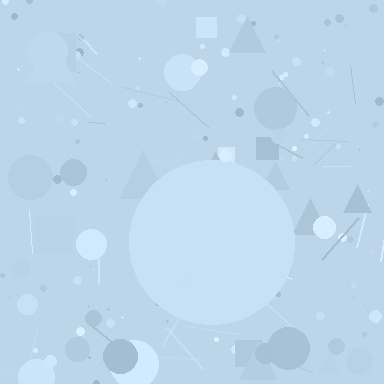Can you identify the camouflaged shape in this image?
The camouflaged shape is a circle.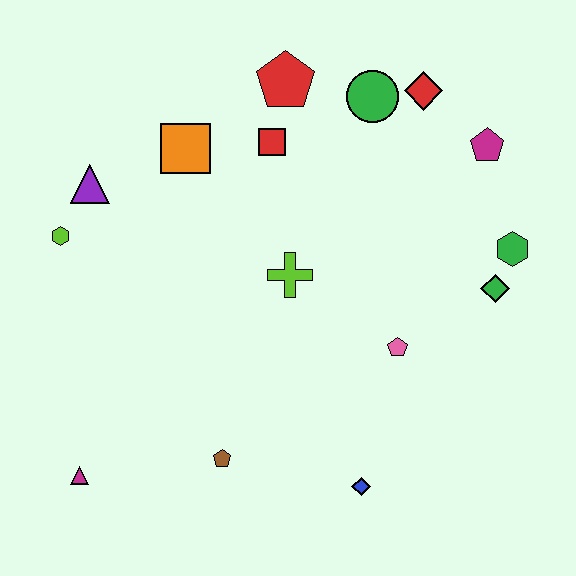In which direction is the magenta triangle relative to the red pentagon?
The magenta triangle is below the red pentagon.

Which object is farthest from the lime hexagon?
The green hexagon is farthest from the lime hexagon.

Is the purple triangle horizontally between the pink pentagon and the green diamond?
No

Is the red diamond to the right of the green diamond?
No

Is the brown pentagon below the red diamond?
Yes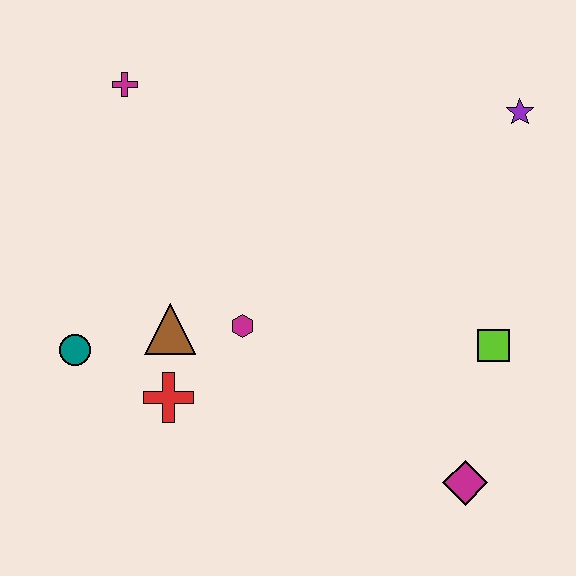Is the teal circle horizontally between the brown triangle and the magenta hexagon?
No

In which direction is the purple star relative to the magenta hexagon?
The purple star is to the right of the magenta hexagon.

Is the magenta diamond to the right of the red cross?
Yes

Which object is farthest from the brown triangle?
The purple star is farthest from the brown triangle.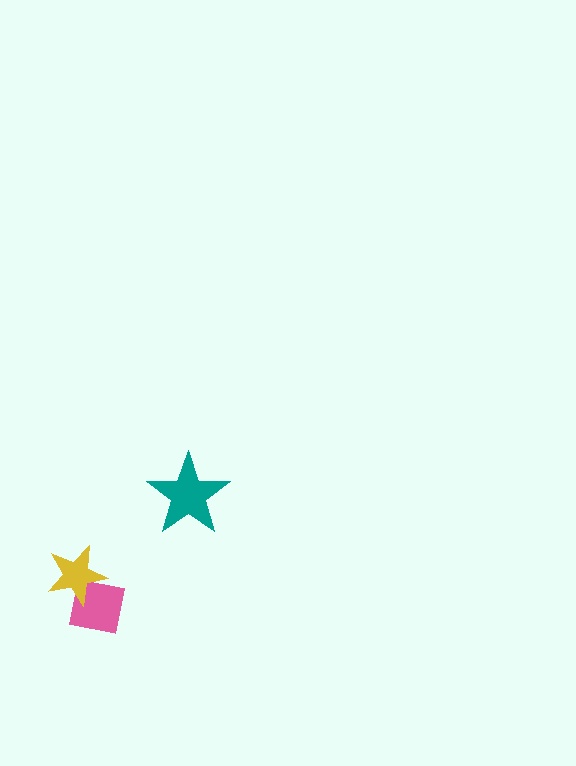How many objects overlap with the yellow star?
1 object overlaps with the yellow star.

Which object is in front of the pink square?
The yellow star is in front of the pink square.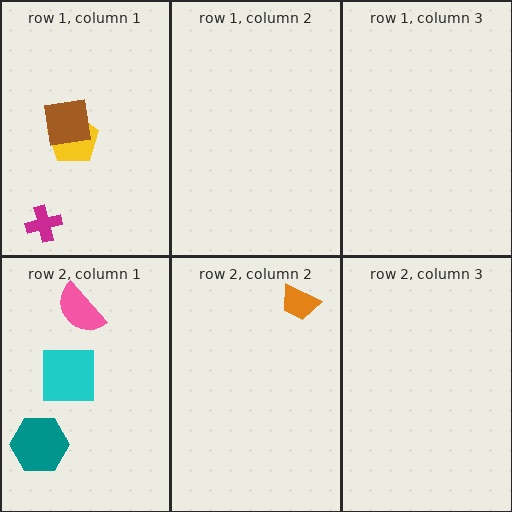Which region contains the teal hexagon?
The row 2, column 1 region.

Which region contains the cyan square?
The row 2, column 1 region.